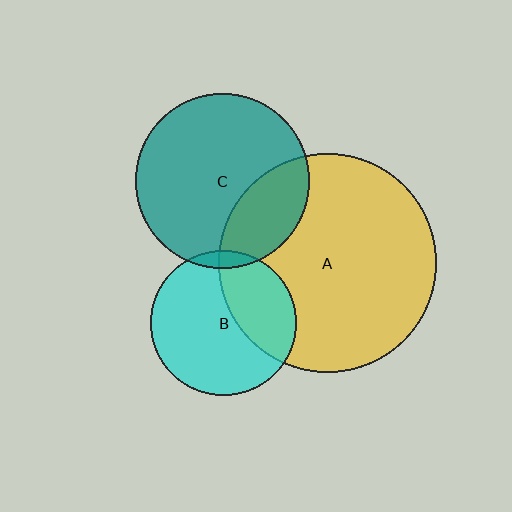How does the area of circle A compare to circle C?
Approximately 1.6 times.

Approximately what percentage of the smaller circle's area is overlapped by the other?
Approximately 35%.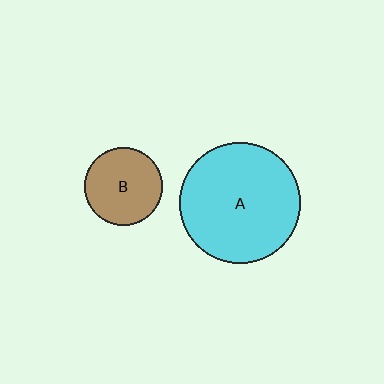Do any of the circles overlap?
No, none of the circles overlap.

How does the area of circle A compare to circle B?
Approximately 2.4 times.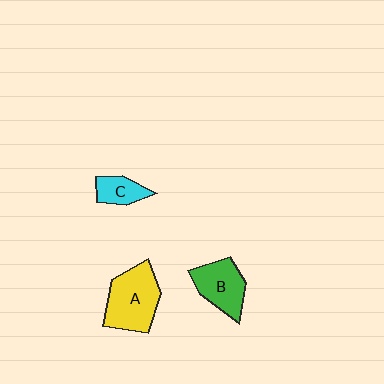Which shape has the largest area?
Shape A (yellow).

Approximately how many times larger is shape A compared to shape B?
Approximately 1.3 times.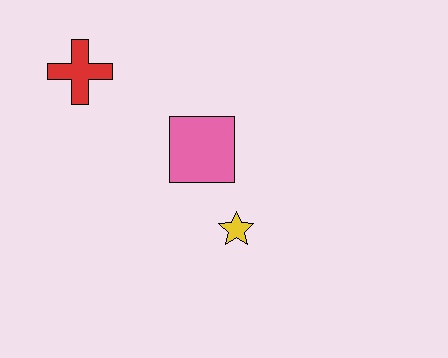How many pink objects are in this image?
There is 1 pink object.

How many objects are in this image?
There are 3 objects.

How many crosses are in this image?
There is 1 cross.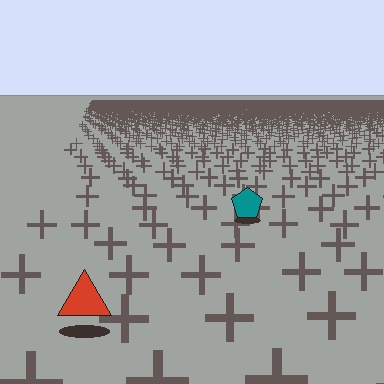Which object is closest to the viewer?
The red triangle is closest. The texture marks near it are larger and more spread out.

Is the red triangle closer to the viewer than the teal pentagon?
Yes. The red triangle is closer — you can tell from the texture gradient: the ground texture is coarser near it.